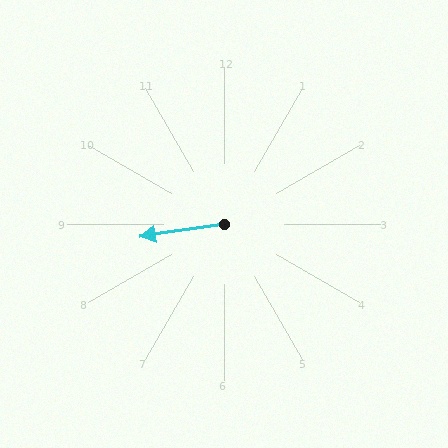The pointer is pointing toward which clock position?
Roughly 9 o'clock.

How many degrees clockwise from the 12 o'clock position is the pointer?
Approximately 262 degrees.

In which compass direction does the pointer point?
West.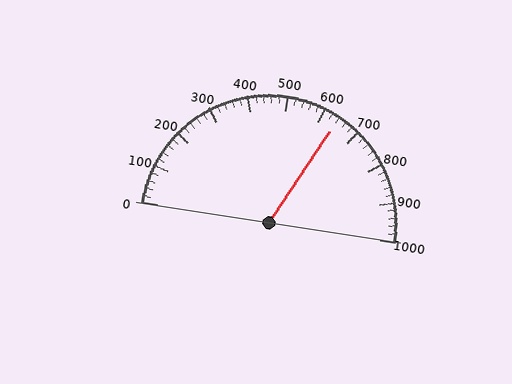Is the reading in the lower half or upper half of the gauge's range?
The reading is in the upper half of the range (0 to 1000).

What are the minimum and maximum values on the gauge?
The gauge ranges from 0 to 1000.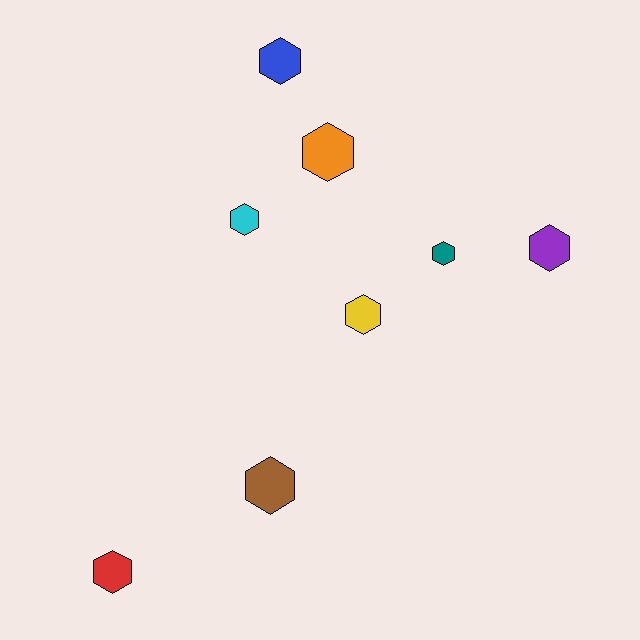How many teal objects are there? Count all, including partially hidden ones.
There is 1 teal object.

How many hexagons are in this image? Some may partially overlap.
There are 8 hexagons.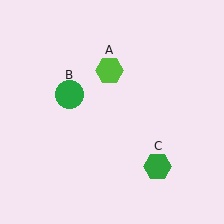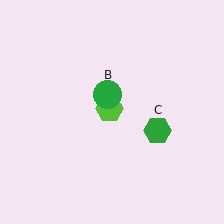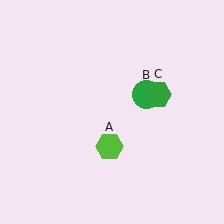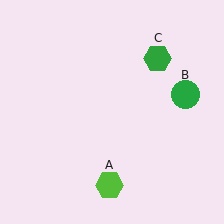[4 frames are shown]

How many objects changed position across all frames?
3 objects changed position: lime hexagon (object A), green circle (object B), green hexagon (object C).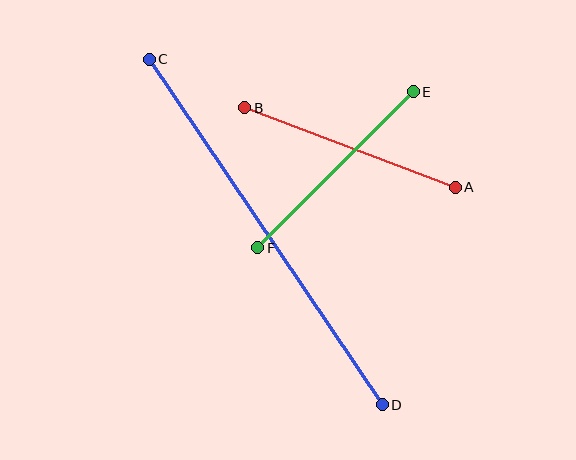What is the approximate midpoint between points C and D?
The midpoint is at approximately (266, 232) pixels.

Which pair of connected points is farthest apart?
Points C and D are farthest apart.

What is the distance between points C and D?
The distance is approximately 416 pixels.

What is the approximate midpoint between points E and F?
The midpoint is at approximately (336, 170) pixels.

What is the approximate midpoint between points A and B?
The midpoint is at approximately (350, 148) pixels.